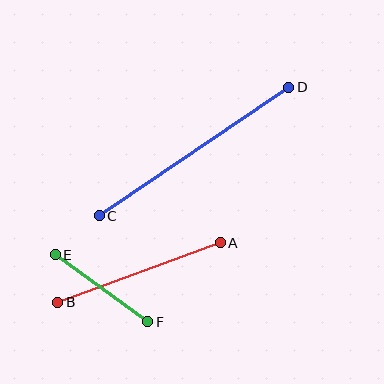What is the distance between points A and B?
The distance is approximately 173 pixels.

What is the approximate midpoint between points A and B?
The midpoint is at approximately (139, 272) pixels.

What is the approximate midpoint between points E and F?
The midpoint is at approximately (101, 288) pixels.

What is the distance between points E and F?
The distance is approximately 115 pixels.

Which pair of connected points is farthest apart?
Points C and D are farthest apart.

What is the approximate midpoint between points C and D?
The midpoint is at approximately (194, 152) pixels.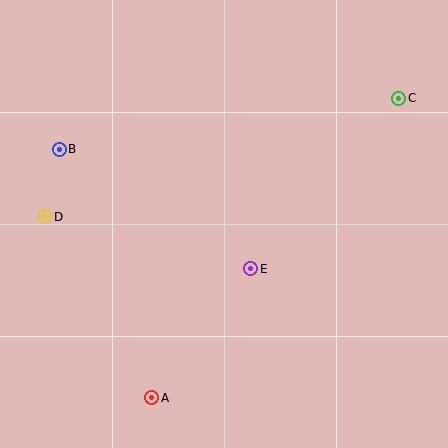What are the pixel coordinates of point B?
Point B is at (59, 149).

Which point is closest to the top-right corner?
Point C is closest to the top-right corner.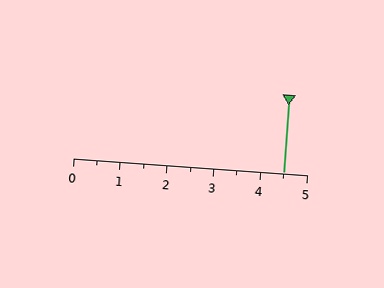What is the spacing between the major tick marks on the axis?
The major ticks are spaced 1 apart.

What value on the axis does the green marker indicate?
The marker indicates approximately 4.5.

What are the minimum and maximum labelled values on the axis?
The axis runs from 0 to 5.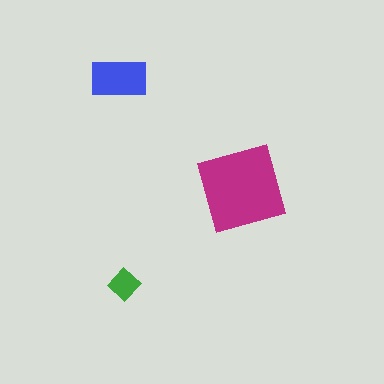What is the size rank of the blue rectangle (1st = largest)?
2nd.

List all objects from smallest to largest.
The green diamond, the blue rectangle, the magenta square.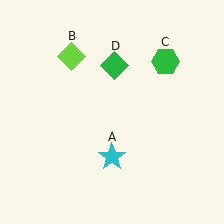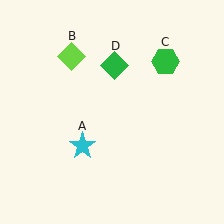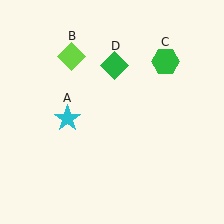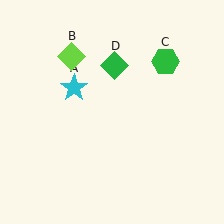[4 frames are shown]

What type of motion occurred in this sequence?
The cyan star (object A) rotated clockwise around the center of the scene.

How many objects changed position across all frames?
1 object changed position: cyan star (object A).